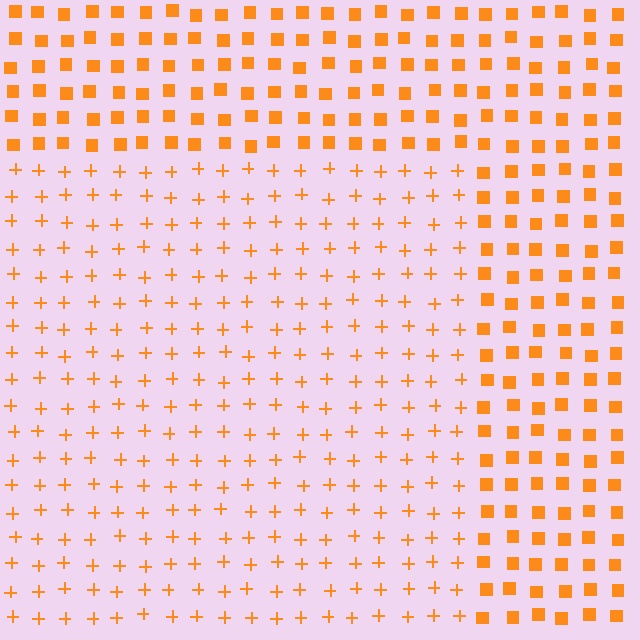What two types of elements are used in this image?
The image uses plus signs inside the rectangle region and squares outside it.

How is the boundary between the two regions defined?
The boundary is defined by a change in element shape: plus signs inside vs. squares outside. All elements share the same color and spacing.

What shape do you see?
I see a rectangle.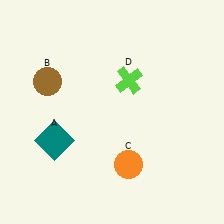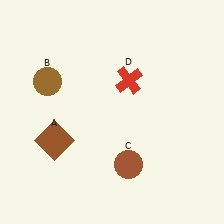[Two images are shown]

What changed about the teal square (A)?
In Image 1, A is teal. In Image 2, it changed to brown.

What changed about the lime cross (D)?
In Image 1, D is lime. In Image 2, it changed to red.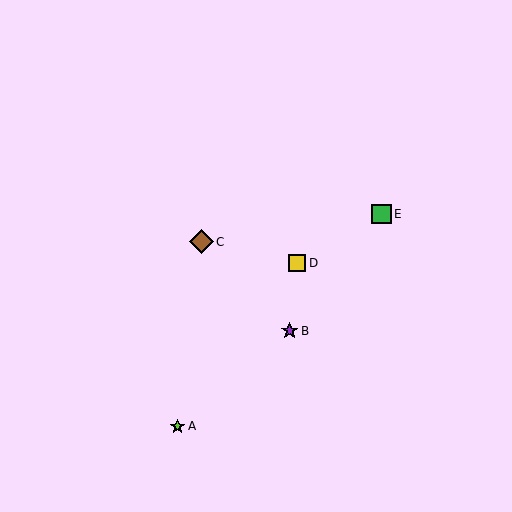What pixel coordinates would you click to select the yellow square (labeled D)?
Click at (297, 263) to select the yellow square D.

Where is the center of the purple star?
The center of the purple star is at (290, 331).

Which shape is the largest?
The brown diamond (labeled C) is the largest.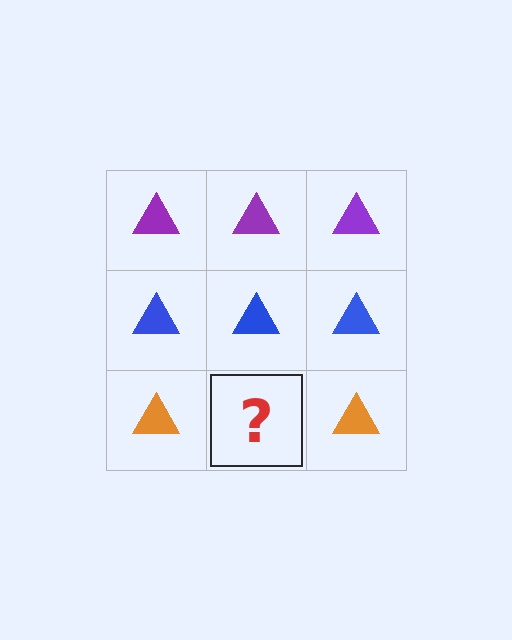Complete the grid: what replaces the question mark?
The question mark should be replaced with an orange triangle.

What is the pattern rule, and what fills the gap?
The rule is that each row has a consistent color. The gap should be filled with an orange triangle.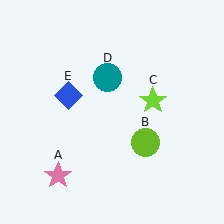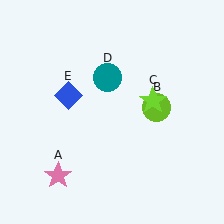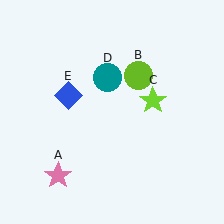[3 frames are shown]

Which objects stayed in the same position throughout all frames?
Pink star (object A) and lime star (object C) and teal circle (object D) and blue diamond (object E) remained stationary.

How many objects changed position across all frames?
1 object changed position: lime circle (object B).